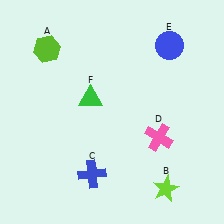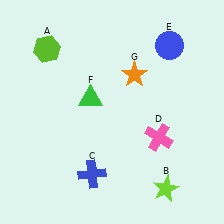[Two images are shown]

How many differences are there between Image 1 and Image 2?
There is 1 difference between the two images.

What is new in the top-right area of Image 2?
An orange star (G) was added in the top-right area of Image 2.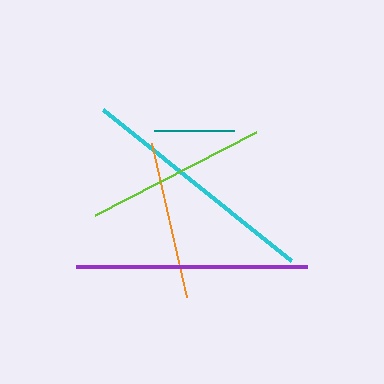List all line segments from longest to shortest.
From longest to shortest: cyan, purple, lime, orange, teal.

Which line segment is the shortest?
The teal line is the shortest at approximately 80 pixels.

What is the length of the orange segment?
The orange segment is approximately 158 pixels long.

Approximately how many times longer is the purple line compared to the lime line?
The purple line is approximately 1.3 times the length of the lime line.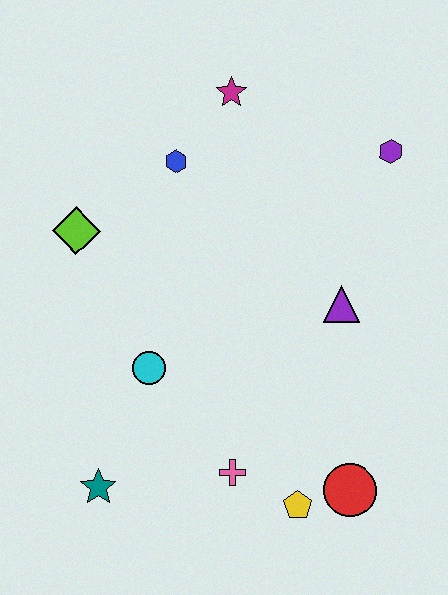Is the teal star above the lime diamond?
No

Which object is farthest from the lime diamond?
The red circle is farthest from the lime diamond.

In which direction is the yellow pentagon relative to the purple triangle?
The yellow pentagon is below the purple triangle.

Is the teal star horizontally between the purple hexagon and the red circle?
No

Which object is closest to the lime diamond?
The blue hexagon is closest to the lime diamond.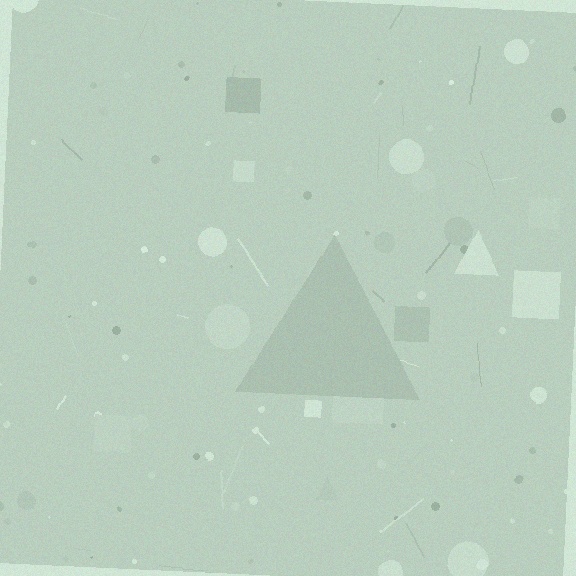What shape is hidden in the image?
A triangle is hidden in the image.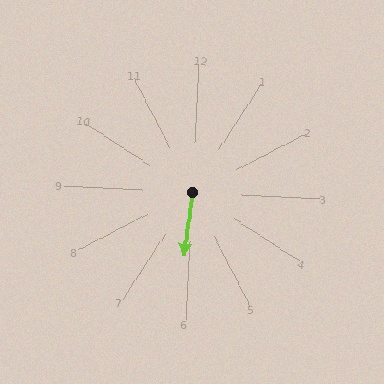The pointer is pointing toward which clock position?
Roughly 6 o'clock.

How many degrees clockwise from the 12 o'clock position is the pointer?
Approximately 185 degrees.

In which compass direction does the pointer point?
South.